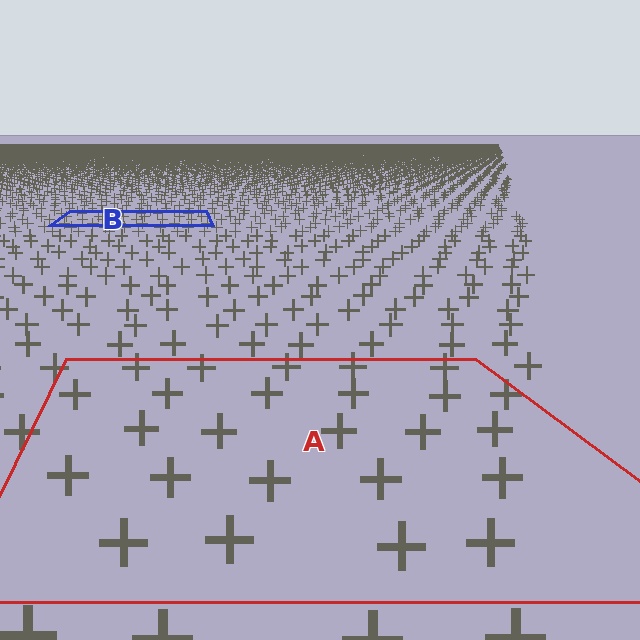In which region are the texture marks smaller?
The texture marks are smaller in region B, because it is farther away.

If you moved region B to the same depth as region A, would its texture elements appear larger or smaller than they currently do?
They would appear larger. At a closer depth, the same texture elements are projected at a bigger on-screen size.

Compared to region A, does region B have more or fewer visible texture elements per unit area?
Region B has more texture elements per unit area — they are packed more densely because it is farther away.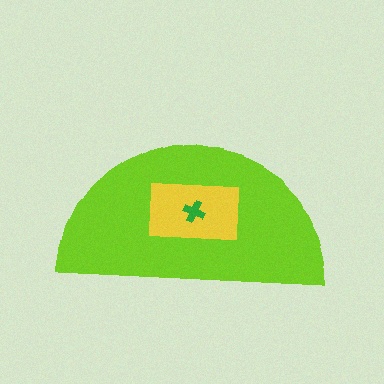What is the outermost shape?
The lime semicircle.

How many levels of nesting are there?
3.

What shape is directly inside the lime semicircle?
The yellow rectangle.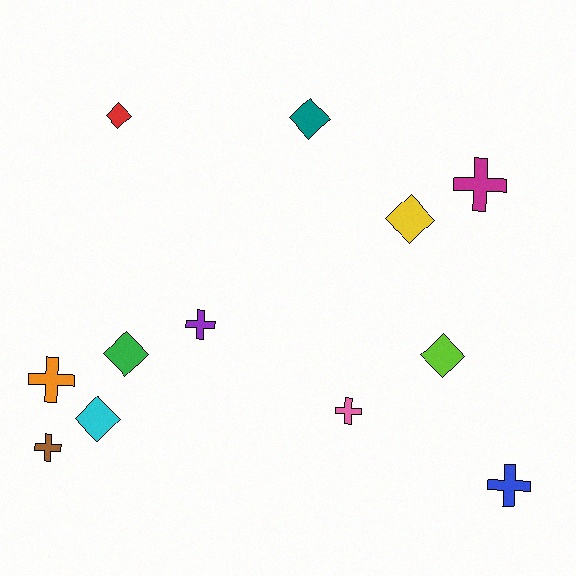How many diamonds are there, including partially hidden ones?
There are 6 diamonds.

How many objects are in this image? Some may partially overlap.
There are 12 objects.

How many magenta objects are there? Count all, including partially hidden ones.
There is 1 magenta object.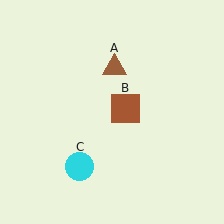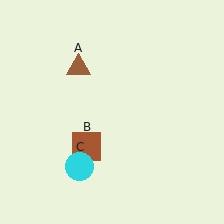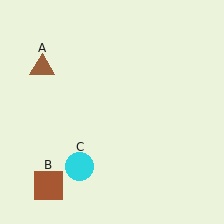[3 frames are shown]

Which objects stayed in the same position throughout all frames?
Cyan circle (object C) remained stationary.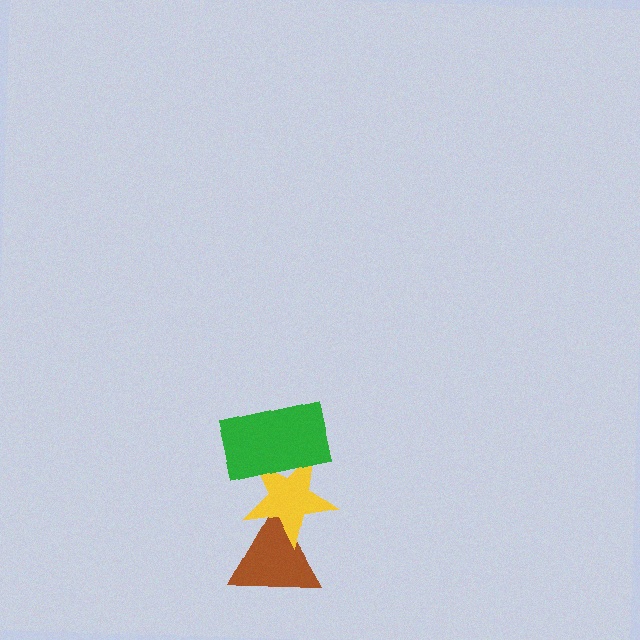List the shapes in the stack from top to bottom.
From top to bottom: the green rectangle, the yellow star, the brown triangle.